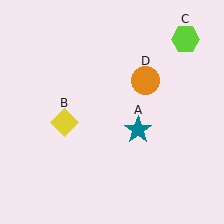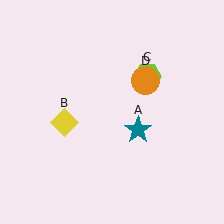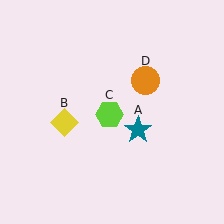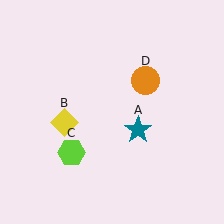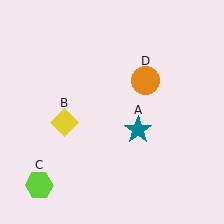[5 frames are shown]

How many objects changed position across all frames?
1 object changed position: lime hexagon (object C).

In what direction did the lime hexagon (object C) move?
The lime hexagon (object C) moved down and to the left.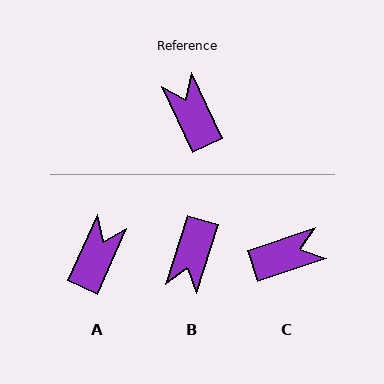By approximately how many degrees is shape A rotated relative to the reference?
Approximately 50 degrees clockwise.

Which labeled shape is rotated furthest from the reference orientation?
B, about 137 degrees away.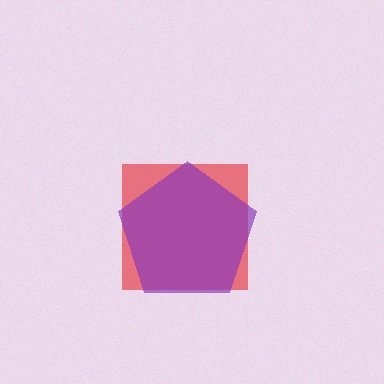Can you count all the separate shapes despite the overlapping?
Yes, there are 2 separate shapes.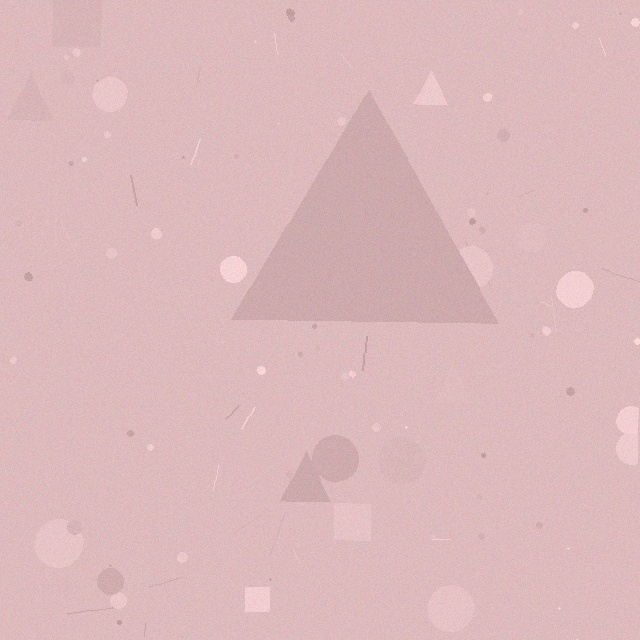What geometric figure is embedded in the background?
A triangle is embedded in the background.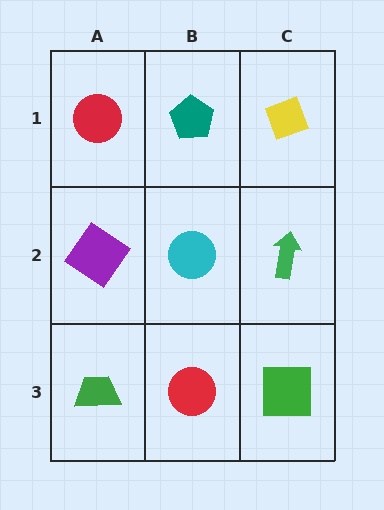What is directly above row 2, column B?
A teal pentagon.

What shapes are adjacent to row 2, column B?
A teal pentagon (row 1, column B), a red circle (row 3, column B), a purple diamond (row 2, column A), a green arrow (row 2, column C).